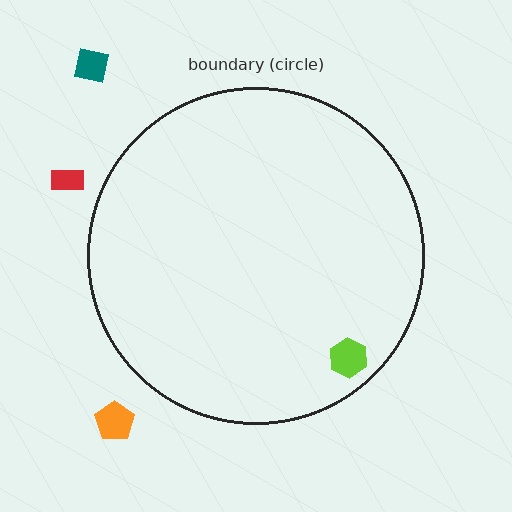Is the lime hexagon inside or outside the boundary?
Inside.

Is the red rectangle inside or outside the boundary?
Outside.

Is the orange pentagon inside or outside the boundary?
Outside.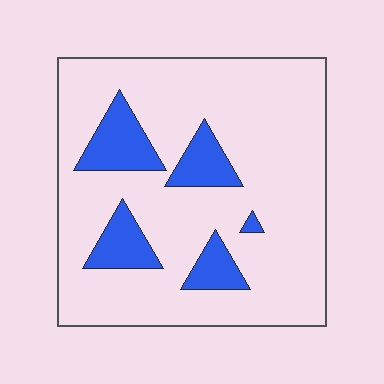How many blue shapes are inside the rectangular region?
5.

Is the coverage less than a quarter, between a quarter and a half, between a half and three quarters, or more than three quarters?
Less than a quarter.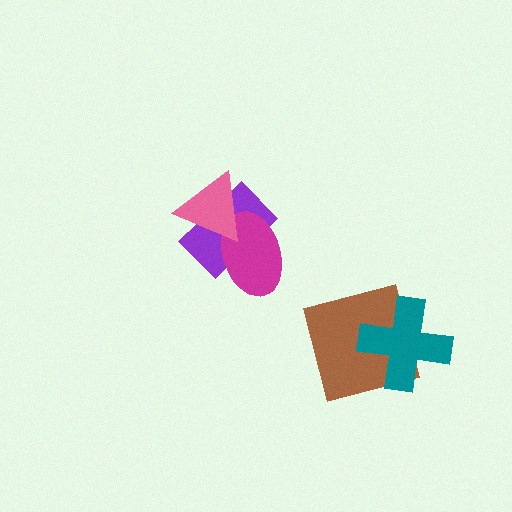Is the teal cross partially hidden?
No, no other shape covers it.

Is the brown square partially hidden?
Yes, it is partially covered by another shape.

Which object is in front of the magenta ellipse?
The pink triangle is in front of the magenta ellipse.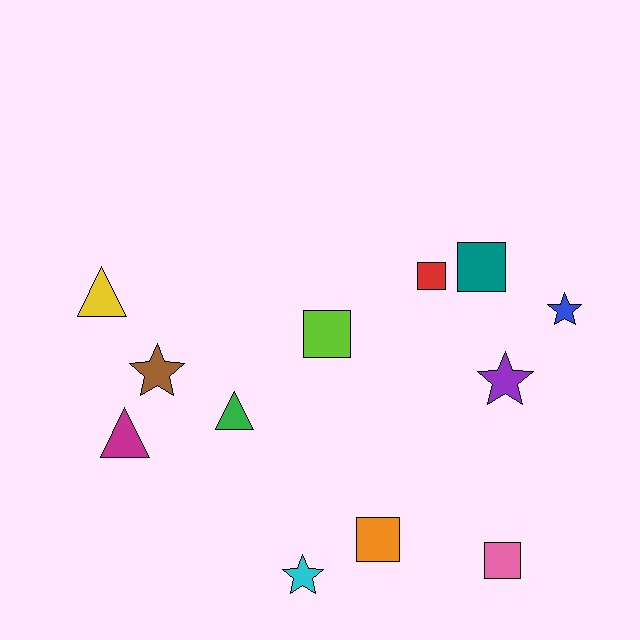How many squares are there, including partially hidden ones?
There are 5 squares.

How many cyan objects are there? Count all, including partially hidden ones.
There is 1 cyan object.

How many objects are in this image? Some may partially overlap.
There are 12 objects.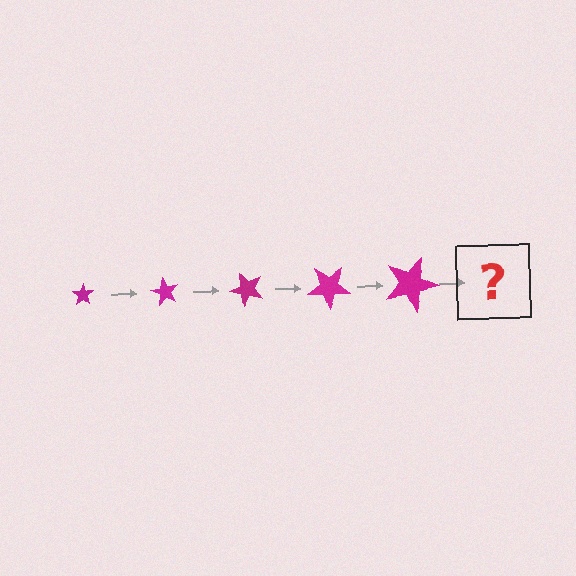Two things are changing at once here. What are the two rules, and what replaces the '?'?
The two rules are that the star grows larger each step and it rotates 60 degrees each step. The '?' should be a star, larger than the previous one and rotated 300 degrees from the start.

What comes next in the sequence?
The next element should be a star, larger than the previous one and rotated 300 degrees from the start.